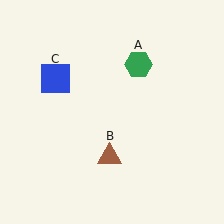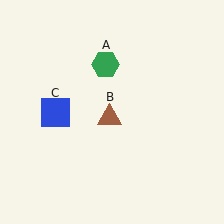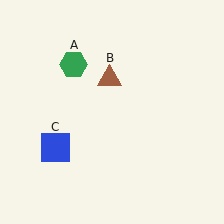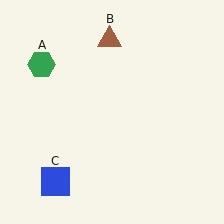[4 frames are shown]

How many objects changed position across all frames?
3 objects changed position: green hexagon (object A), brown triangle (object B), blue square (object C).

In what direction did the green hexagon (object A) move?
The green hexagon (object A) moved left.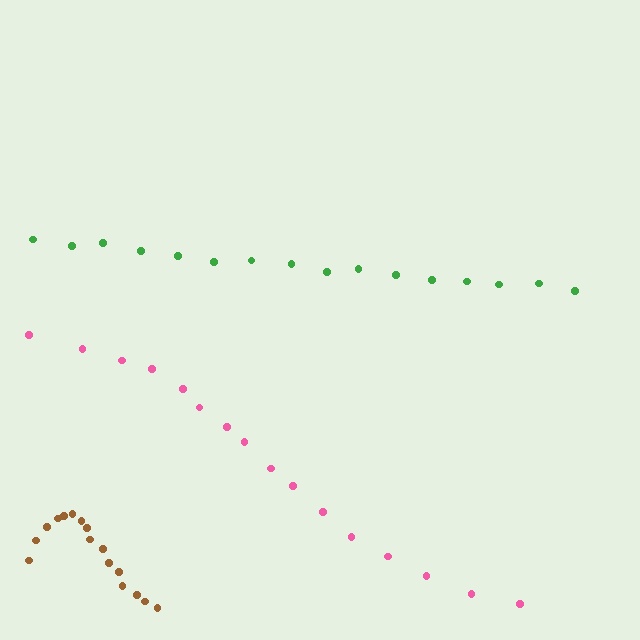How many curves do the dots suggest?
There are 3 distinct paths.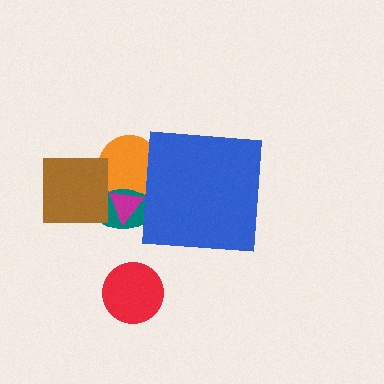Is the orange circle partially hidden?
Yes, the orange circle is partially hidden behind the blue square.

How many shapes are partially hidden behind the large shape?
4 shapes are partially hidden.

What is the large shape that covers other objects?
A blue square.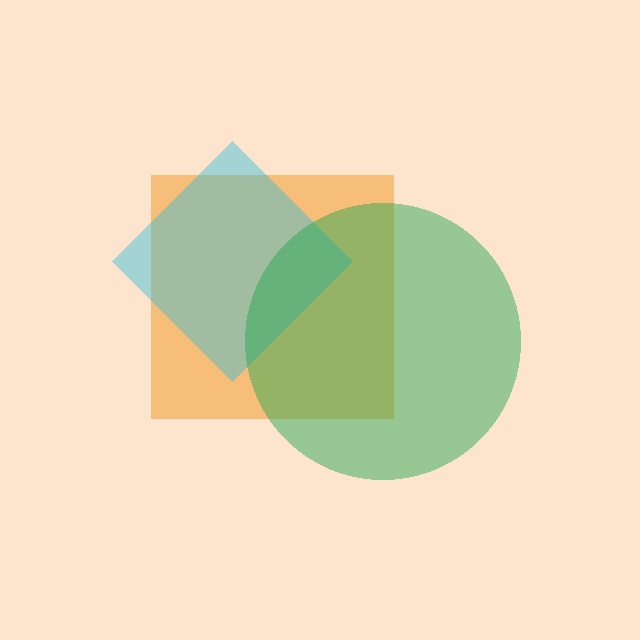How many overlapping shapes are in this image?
There are 3 overlapping shapes in the image.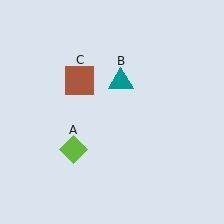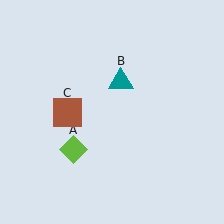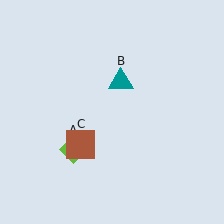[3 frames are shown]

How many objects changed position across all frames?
1 object changed position: brown square (object C).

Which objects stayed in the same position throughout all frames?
Lime diamond (object A) and teal triangle (object B) remained stationary.